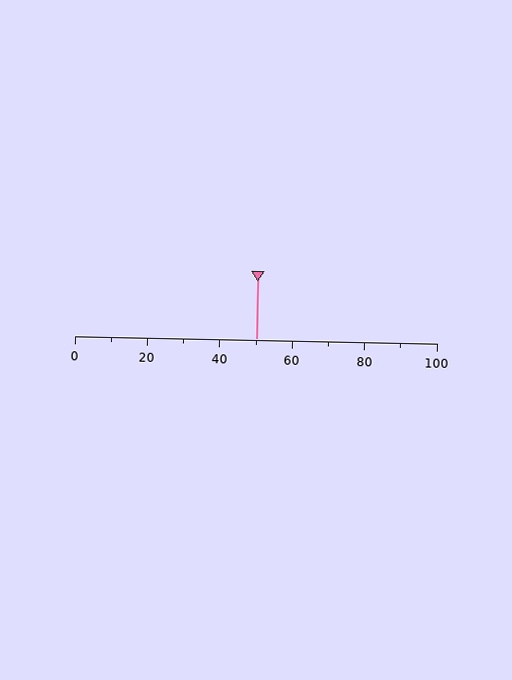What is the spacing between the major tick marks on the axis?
The major ticks are spaced 20 apart.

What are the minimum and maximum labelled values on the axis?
The axis runs from 0 to 100.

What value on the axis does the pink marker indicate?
The marker indicates approximately 50.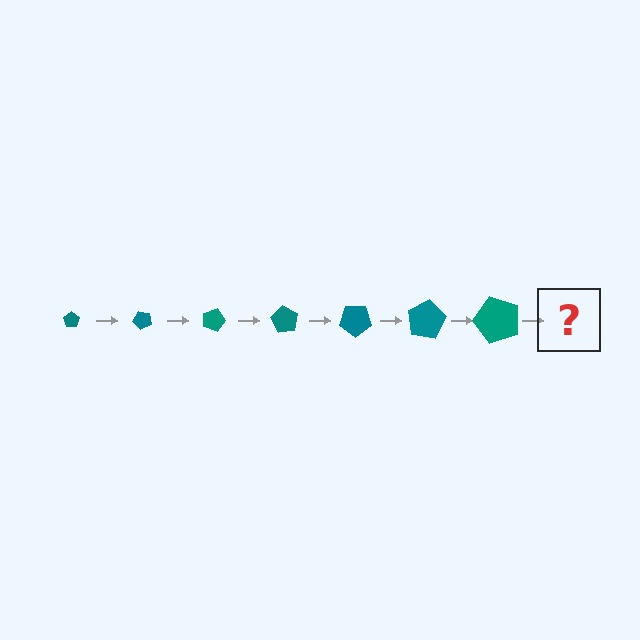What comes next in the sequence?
The next element should be a pentagon, larger than the previous one and rotated 315 degrees from the start.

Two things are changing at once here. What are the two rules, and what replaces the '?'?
The two rules are that the pentagon grows larger each step and it rotates 45 degrees each step. The '?' should be a pentagon, larger than the previous one and rotated 315 degrees from the start.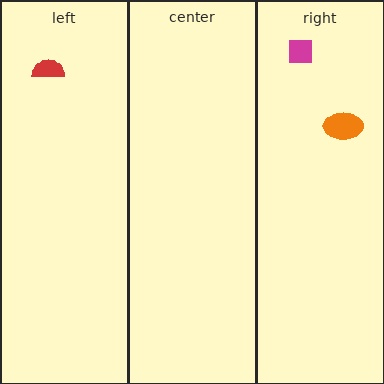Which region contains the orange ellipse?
The right region.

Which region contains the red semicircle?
The left region.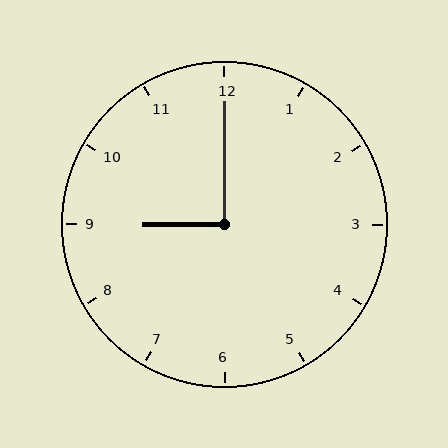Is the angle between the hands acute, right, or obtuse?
It is right.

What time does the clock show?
9:00.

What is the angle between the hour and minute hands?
Approximately 90 degrees.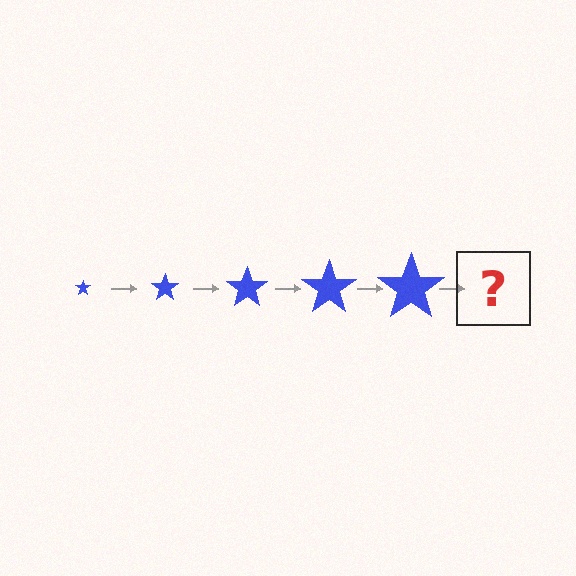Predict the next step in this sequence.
The next step is a blue star, larger than the previous one.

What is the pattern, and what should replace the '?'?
The pattern is that the star gets progressively larger each step. The '?' should be a blue star, larger than the previous one.